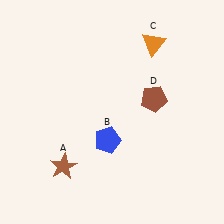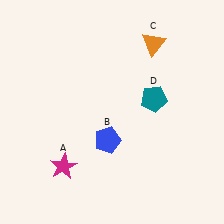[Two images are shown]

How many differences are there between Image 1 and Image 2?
There are 2 differences between the two images.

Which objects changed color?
A changed from brown to magenta. D changed from brown to teal.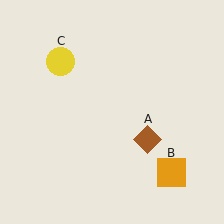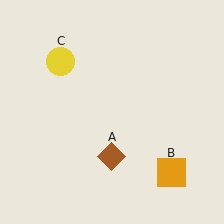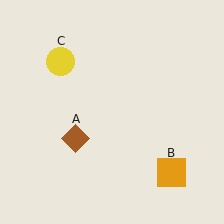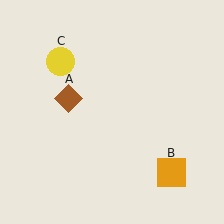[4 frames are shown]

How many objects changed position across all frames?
1 object changed position: brown diamond (object A).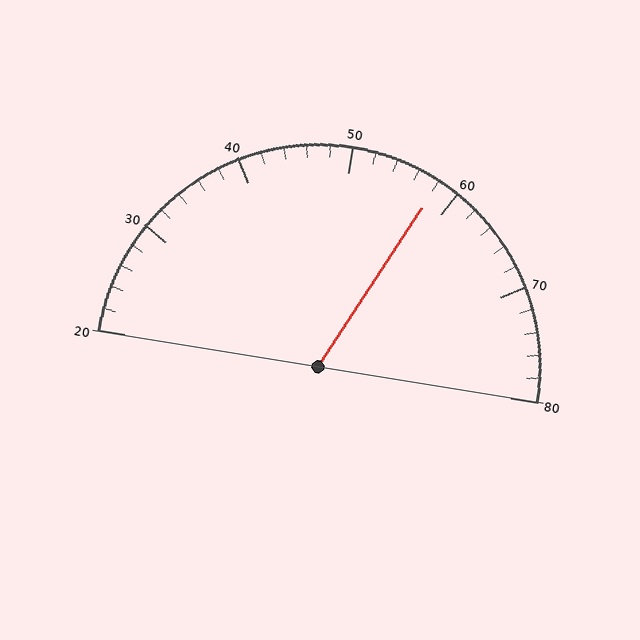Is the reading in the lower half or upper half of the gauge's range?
The reading is in the upper half of the range (20 to 80).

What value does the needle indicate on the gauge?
The needle indicates approximately 58.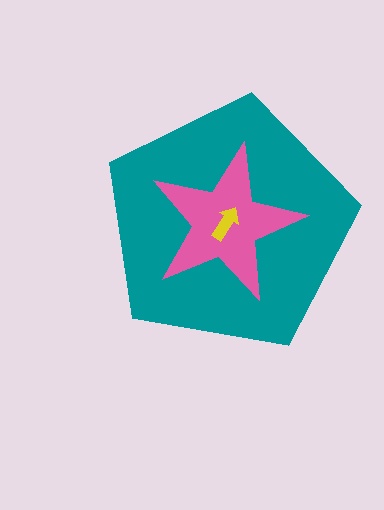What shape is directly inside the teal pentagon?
The pink star.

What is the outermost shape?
The teal pentagon.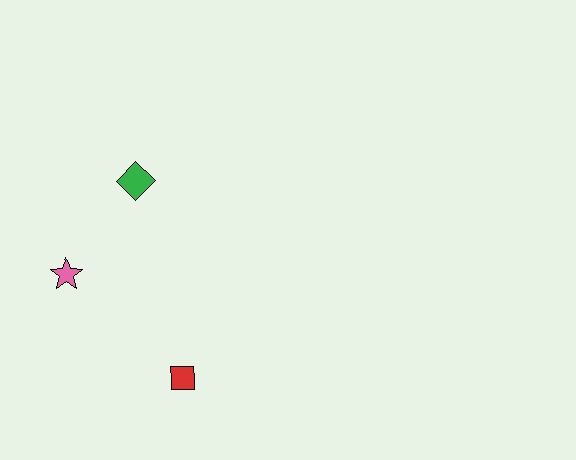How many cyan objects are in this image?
There are no cyan objects.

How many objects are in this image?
There are 3 objects.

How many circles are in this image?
There are no circles.